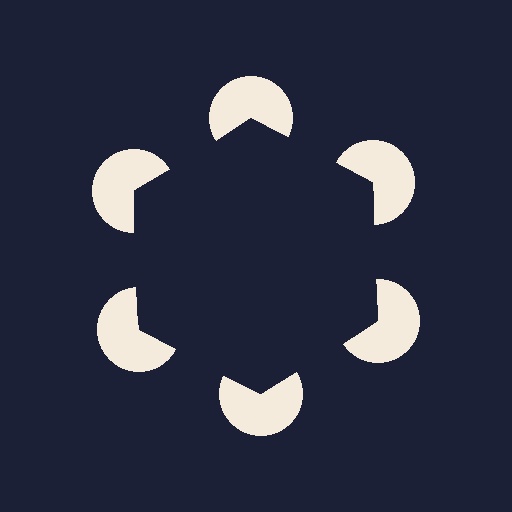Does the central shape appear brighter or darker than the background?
It typically appears slightly darker than the background, even though no actual brightness change is drawn.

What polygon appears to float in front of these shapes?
An illusory hexagon — its edges are inferred from the aligned wedge cuts in the pac-man discs, not physically drawn.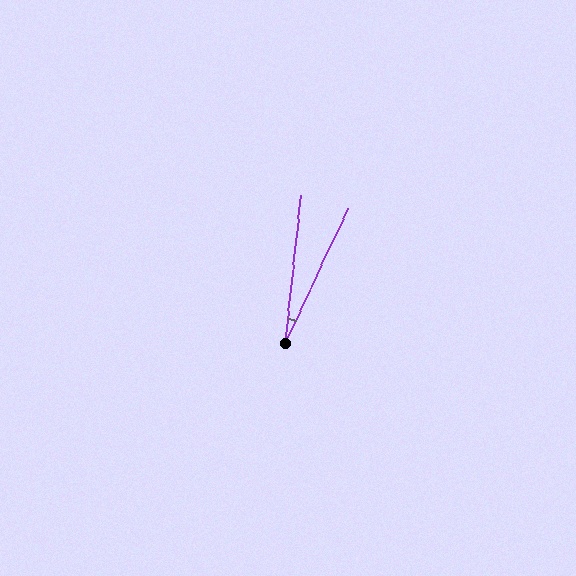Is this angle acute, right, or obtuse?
It is acute.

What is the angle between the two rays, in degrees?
Approximately 19 degrees.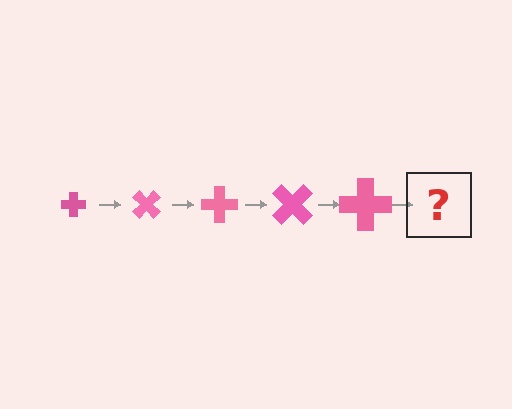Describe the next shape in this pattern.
It should be a cross, larger than the previous one and rotated 225 degrees from the start.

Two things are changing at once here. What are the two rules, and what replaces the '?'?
The two rules are that the cross grows larger each step and it rotates 45 degrees each step. The '?' should be a cross, larger than the previous one and rotated 225 degrees from the start.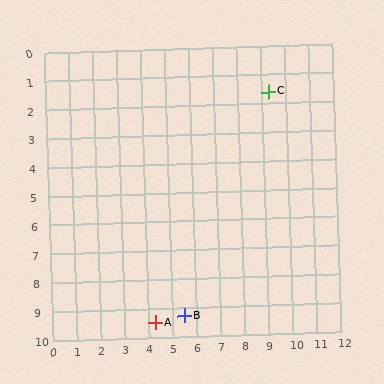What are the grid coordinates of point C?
Point C is at approximately (9.3, 1.6).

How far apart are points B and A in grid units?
Points B and A are about 1.2 grid units apart.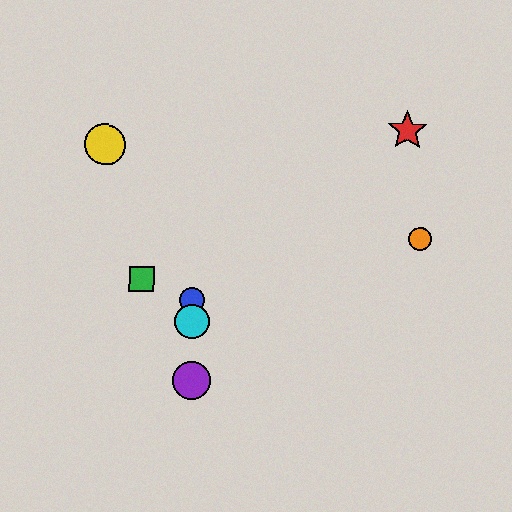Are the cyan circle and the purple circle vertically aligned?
Yes, both are at x≈192.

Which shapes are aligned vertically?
The blue circle, the purple circle, the cyan circle are aligned vertically.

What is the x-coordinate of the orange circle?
The orange circle is at x≈420.